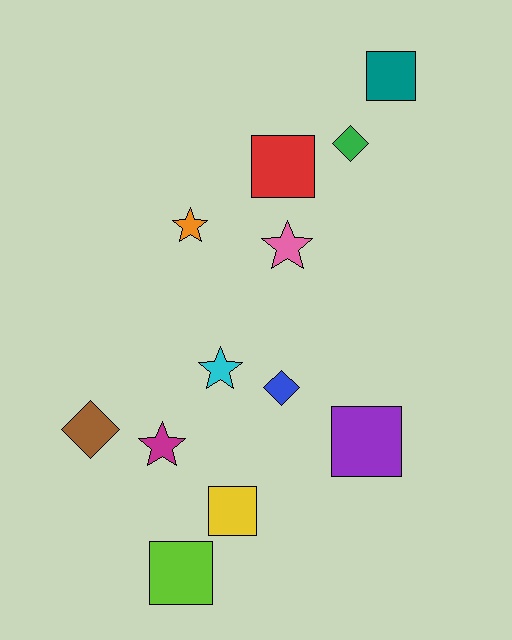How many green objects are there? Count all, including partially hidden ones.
There is 1 green object.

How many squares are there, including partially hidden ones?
There are 5 squares.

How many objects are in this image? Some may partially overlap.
There are 12 objects.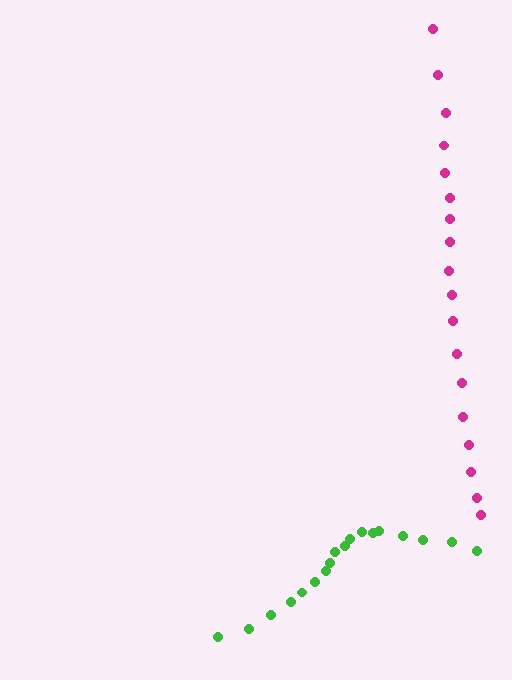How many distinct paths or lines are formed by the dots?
There are 2 distinct paths.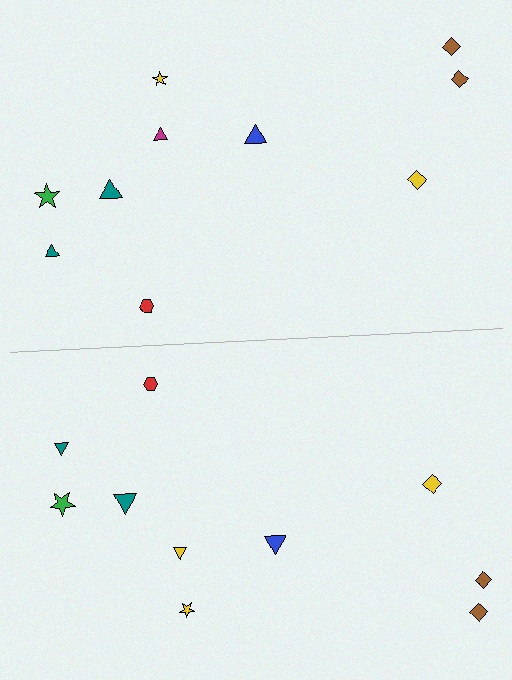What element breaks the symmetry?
The yellow triangle on the bottom side breaks the symmetry — its mirror counterpart is magenta.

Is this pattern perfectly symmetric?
No, the pattern is not perfectly symmetric. The yellow triangle on the bottom side breaks the symmetry — its mirror counterpart is magenta.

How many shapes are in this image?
There are 20 shapes in this image.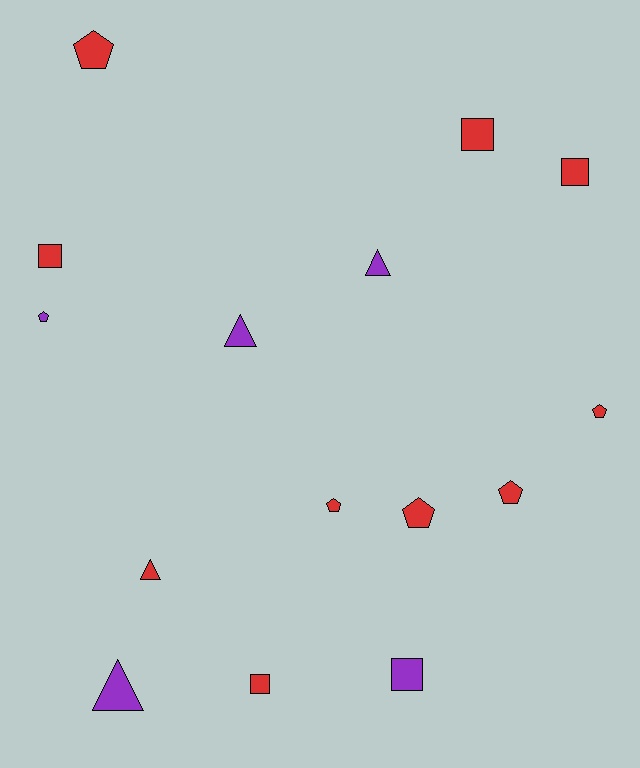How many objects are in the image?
There are 15 objects.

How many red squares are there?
There are 4 red squares.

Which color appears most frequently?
Red, with 10 objects.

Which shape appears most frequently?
Pentagon, with 6 objects.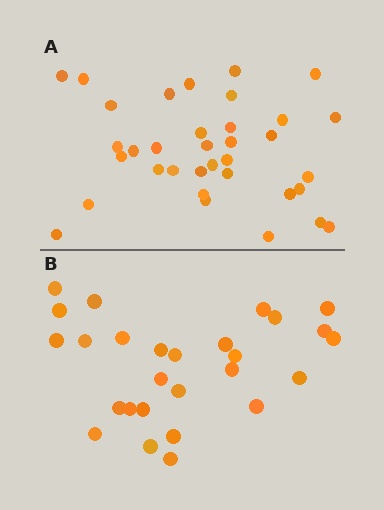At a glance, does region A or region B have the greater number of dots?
Region A (the top region) has more dots.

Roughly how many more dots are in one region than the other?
Region A has roughly 8 or so more dots than region B.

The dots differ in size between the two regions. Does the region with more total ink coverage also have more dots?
No. Region B has more total ink coverage because its dots are larger, but region A actually contains more individual dots. Total area can be misleading — the number of items is what matters here.